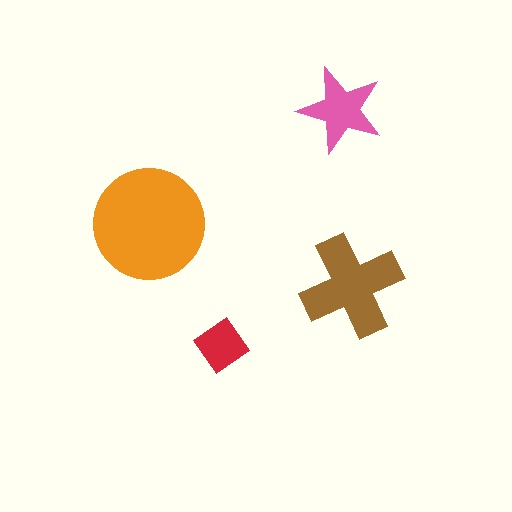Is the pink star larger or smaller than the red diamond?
Larger.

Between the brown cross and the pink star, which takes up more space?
The brown cross.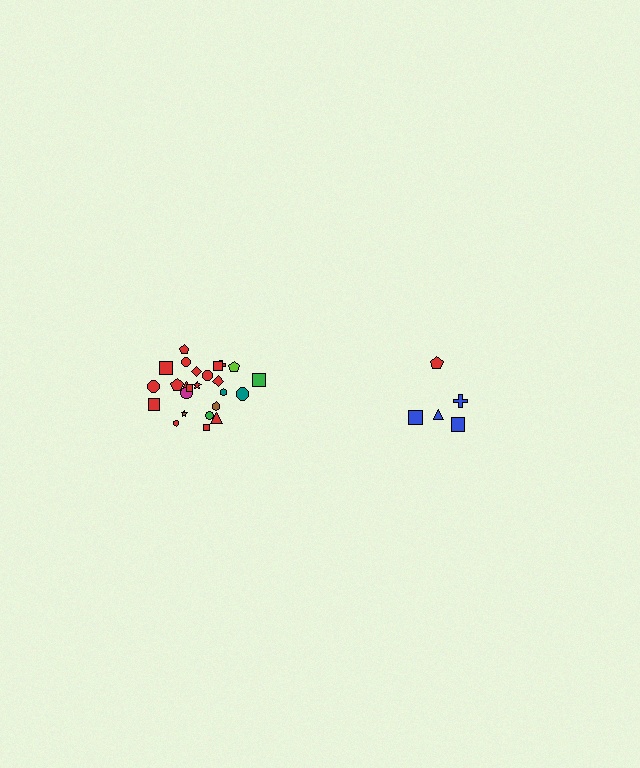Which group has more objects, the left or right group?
The left group.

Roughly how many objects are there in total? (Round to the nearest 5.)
Roughly 30 objects in total.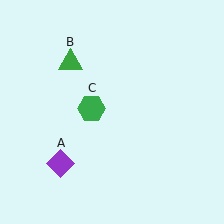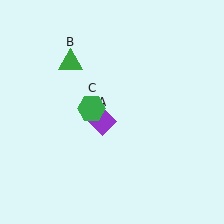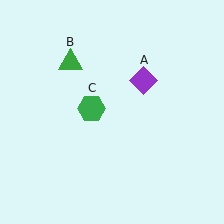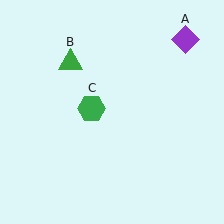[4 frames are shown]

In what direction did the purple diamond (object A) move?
The purple diamond (object A) moved up and to the right.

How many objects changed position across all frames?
1 object changed position: purple diamond (object A).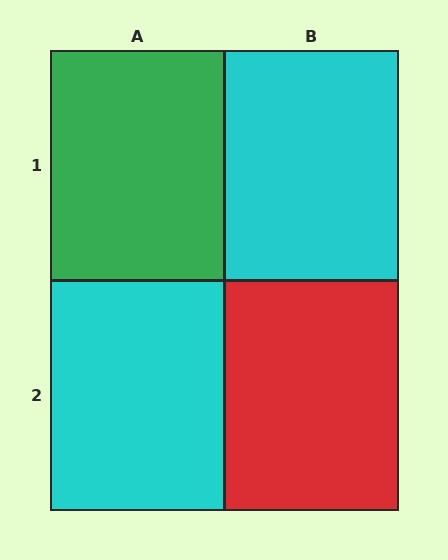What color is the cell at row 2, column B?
Red.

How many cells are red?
1 cell is red.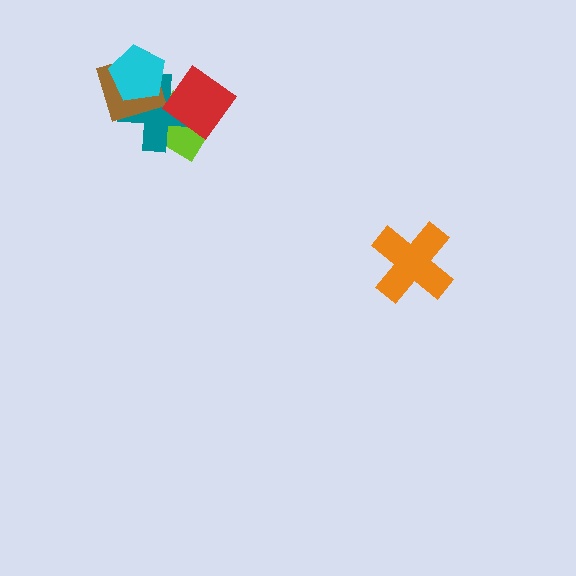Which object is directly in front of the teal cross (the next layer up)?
The brown diamond is directly in front of the teal cross.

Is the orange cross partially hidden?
No, no other shape covers it.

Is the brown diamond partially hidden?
Yes, it is partially covered by another shape.